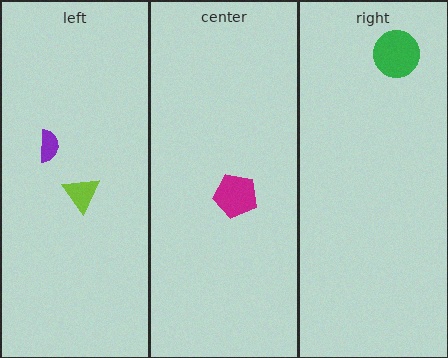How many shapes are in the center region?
1.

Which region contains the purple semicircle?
The left region.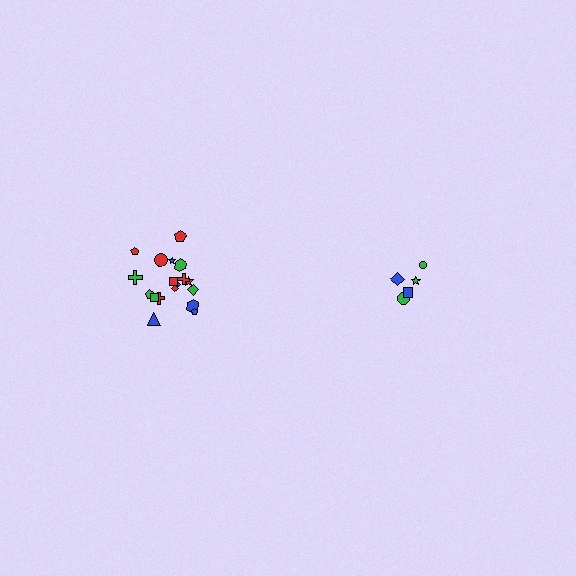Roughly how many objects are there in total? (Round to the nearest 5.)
Roughly 25 objects in total.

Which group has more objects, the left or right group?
The left group.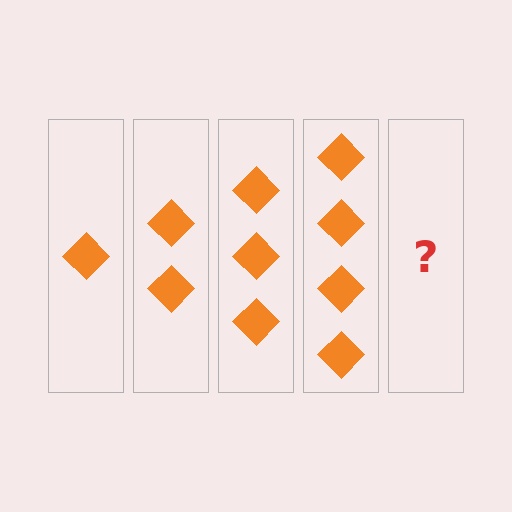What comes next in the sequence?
The next element should be 5 diamonds.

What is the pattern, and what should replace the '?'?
The pattern is that each step adds one more diamond. The '?' should be 5 diamonds.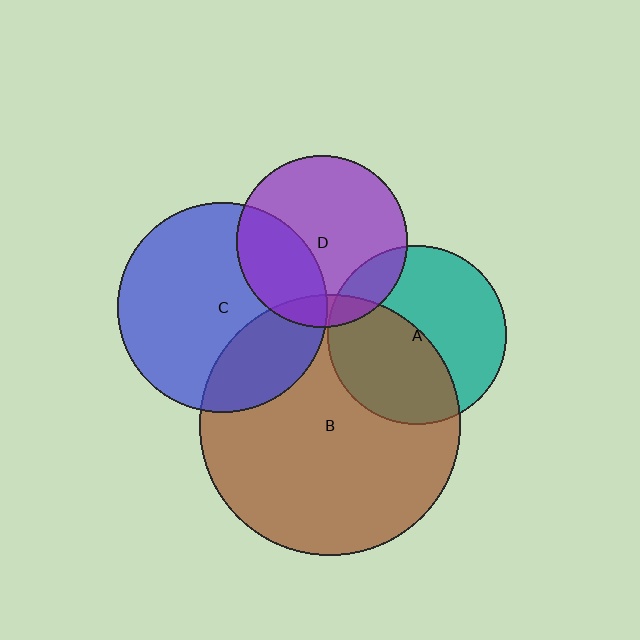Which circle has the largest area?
Circle B (brown).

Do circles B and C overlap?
Yes.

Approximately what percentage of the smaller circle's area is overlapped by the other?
Approximately 25%.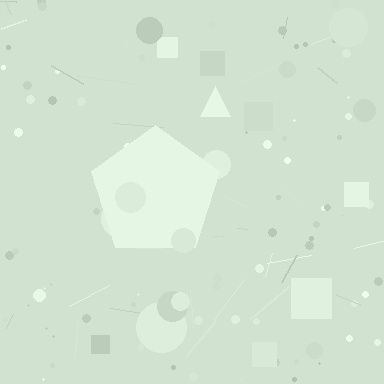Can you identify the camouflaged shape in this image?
The camouflaged shape is a pentagon.